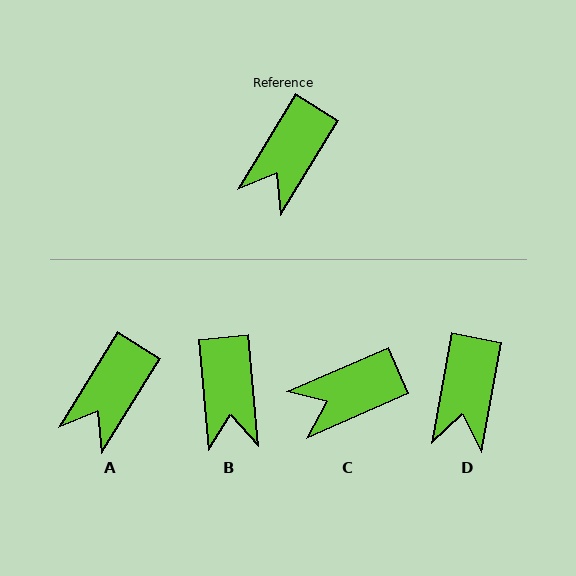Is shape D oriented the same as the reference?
No, it is off by about 21 degrees.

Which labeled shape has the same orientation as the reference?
A.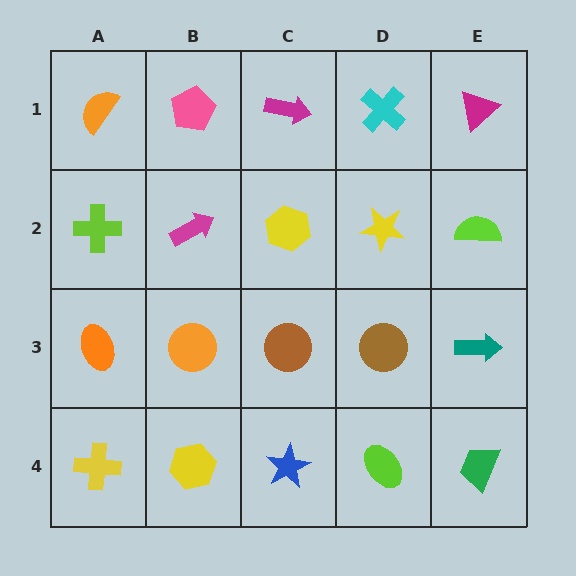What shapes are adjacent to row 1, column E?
A lime semicircle (row 2, column E), a cyan cross (row 1, column D).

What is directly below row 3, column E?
A green trapezoid.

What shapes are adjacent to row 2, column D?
A cyan cross (row 1, column D), a brown circle (row 3, column D), a yellow hexagon (row 2, column C), a lime semicircle (row 2, column E).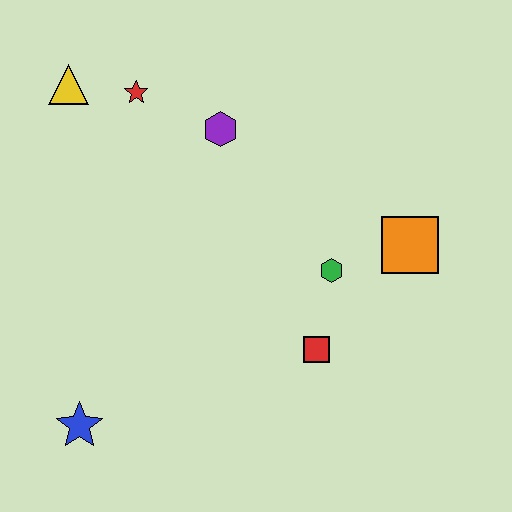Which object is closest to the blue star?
The red square is closest to the blue star.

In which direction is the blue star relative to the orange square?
The blue star is to the left of the orange square.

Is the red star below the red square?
No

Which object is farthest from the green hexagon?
The yellow triangle is farthest from the green hexagon.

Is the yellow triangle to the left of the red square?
Yes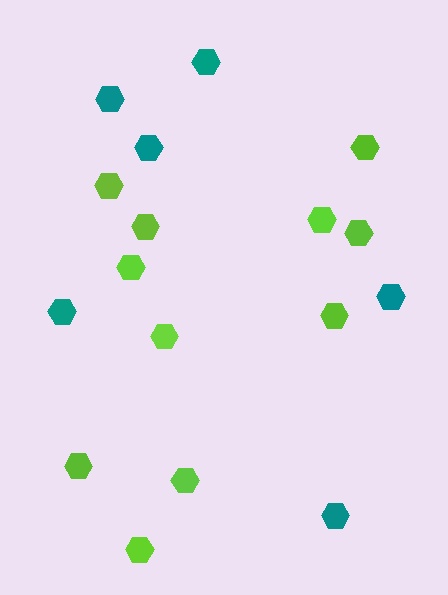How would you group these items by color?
There are 2 groups: one group of lime hexagons (11) and one group of teal hexagons (6).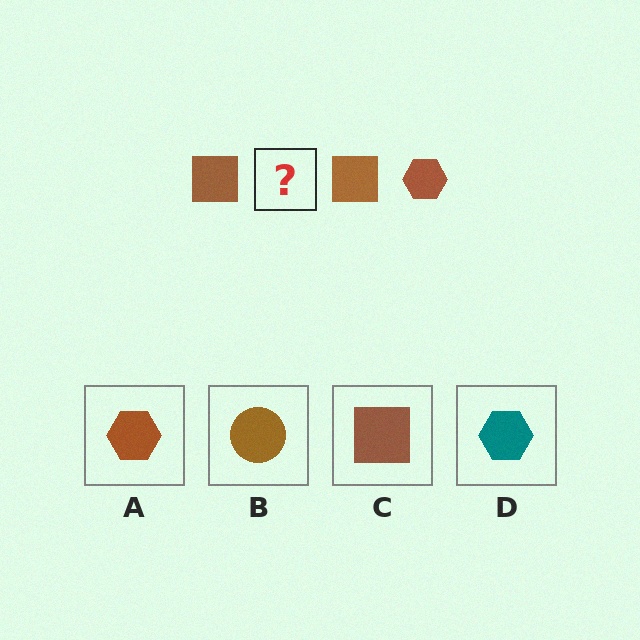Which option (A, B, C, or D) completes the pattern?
A.